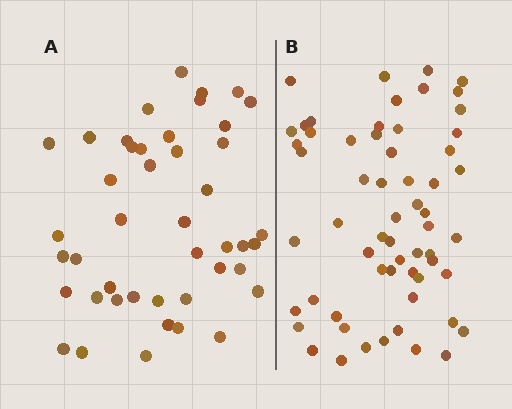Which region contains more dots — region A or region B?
Region B (the right region) has more dots.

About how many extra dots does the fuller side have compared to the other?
Region B has approximately 15 more dots than region A.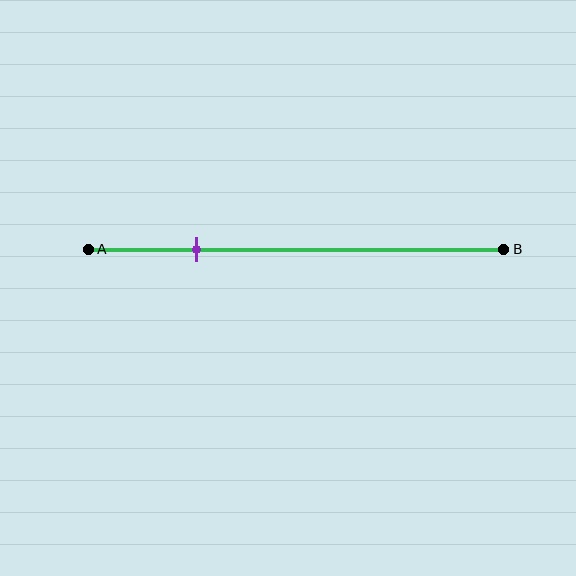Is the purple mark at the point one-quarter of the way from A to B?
Yes, the mark is approximately at the one-quarter point.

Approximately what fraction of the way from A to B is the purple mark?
The purple mark is approximately 25% of the way from A to B.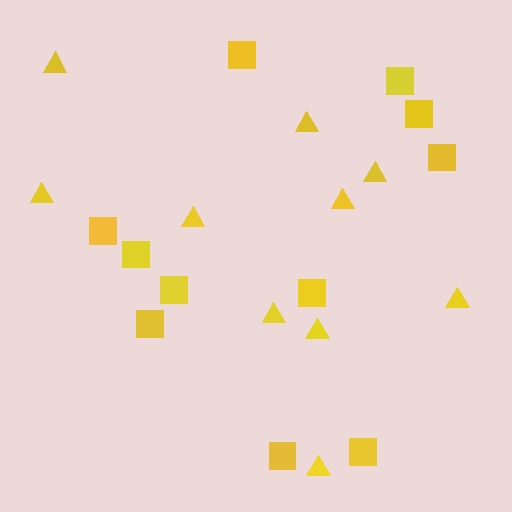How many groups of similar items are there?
There are 2 groups: one group of squares (11) and one group of triangles (10).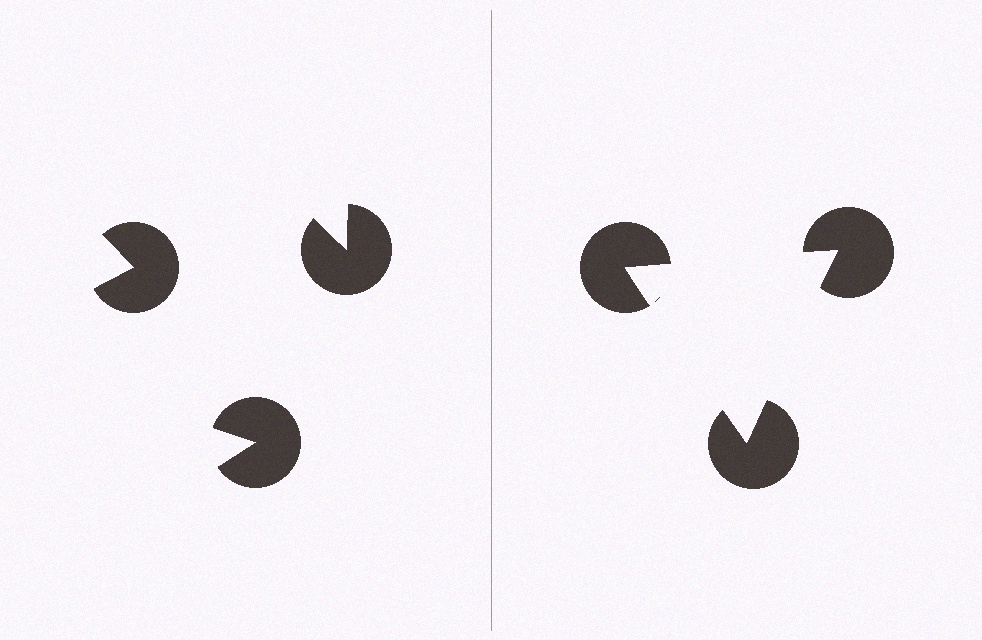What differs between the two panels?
The pac-man discs are positioned identically on both sides; only the wedge orientations differ. On the right they align to a triangle; on the left they are misaligned.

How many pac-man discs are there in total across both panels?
6 — 3 on each side.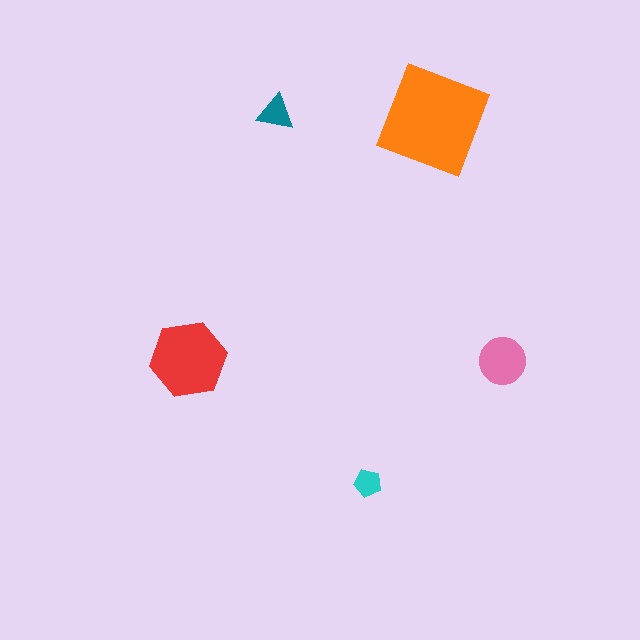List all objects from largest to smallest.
The orange diamond, the red hexagon, the pink circle, the teal triangle, the cyan pentagon.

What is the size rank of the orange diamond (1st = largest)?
1st.